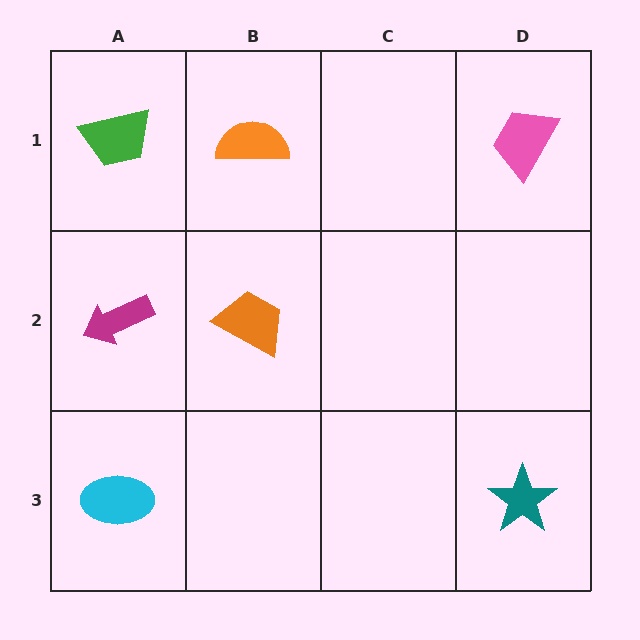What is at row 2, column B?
An orange trapezoid.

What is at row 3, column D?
A teal star.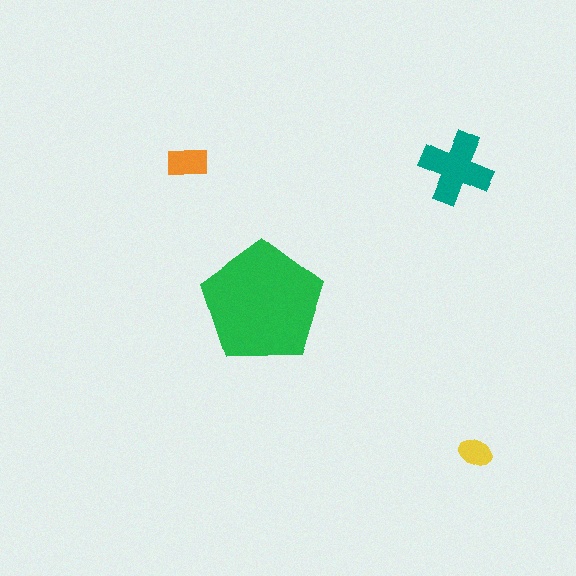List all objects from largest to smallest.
The green pentagon, the teal cross, the orange rectangle, the yellow ellipse.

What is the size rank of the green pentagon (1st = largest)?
1st.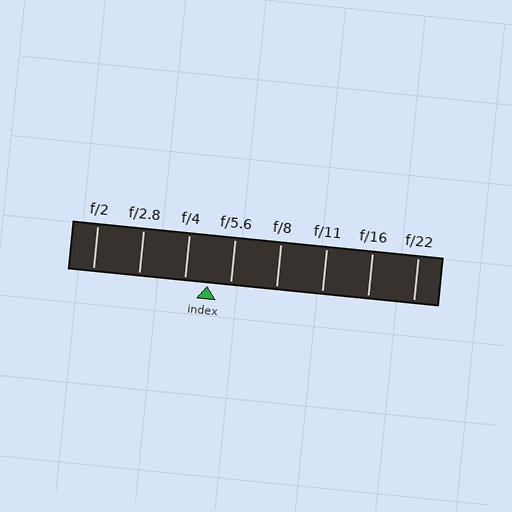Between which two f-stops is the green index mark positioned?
The index mark is between f/4 and f/5.6.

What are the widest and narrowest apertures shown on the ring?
The widest aperture shown is f/2 and the narrowest is f/22.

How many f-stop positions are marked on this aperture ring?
There are 8 f-stop positions marked.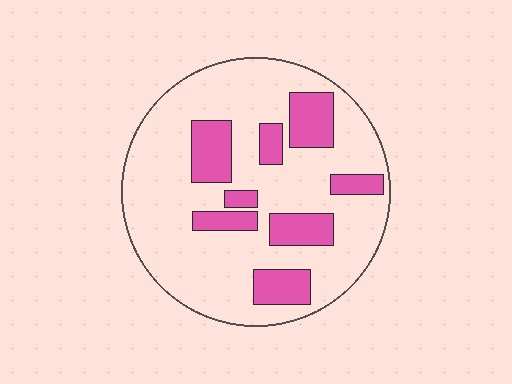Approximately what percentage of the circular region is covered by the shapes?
Approximately 25%.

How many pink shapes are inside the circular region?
8.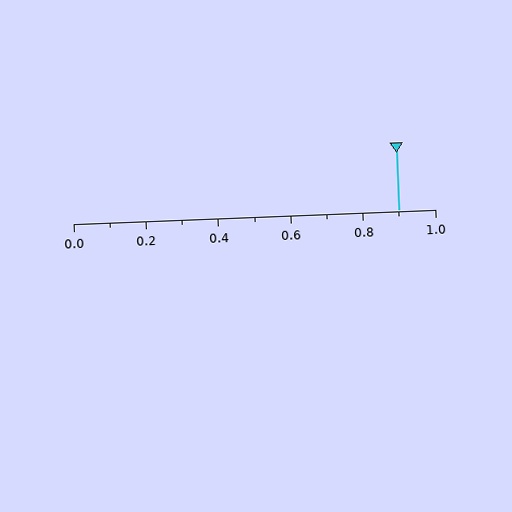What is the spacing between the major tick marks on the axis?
The major ticks are spaced 0.2 apart.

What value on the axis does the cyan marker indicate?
The marker indicates approximately 0.9.